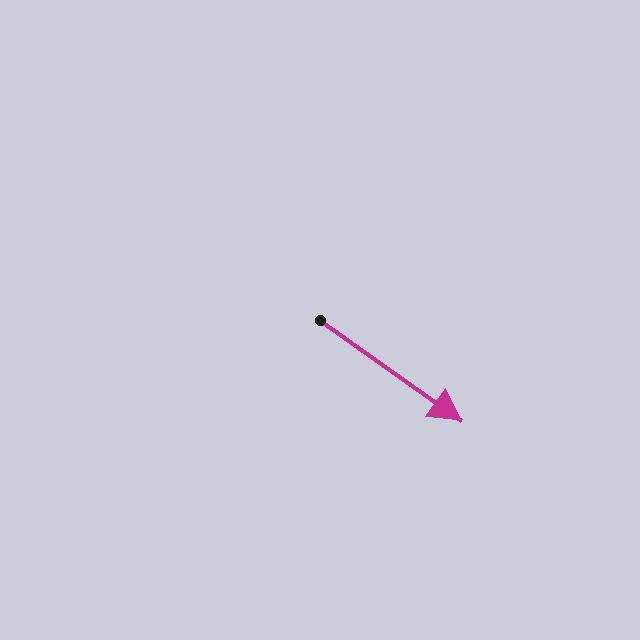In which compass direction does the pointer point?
Southeast.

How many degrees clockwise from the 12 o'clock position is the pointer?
Approximately 125 degrees.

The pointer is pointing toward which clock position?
Roughly 4 o'clock.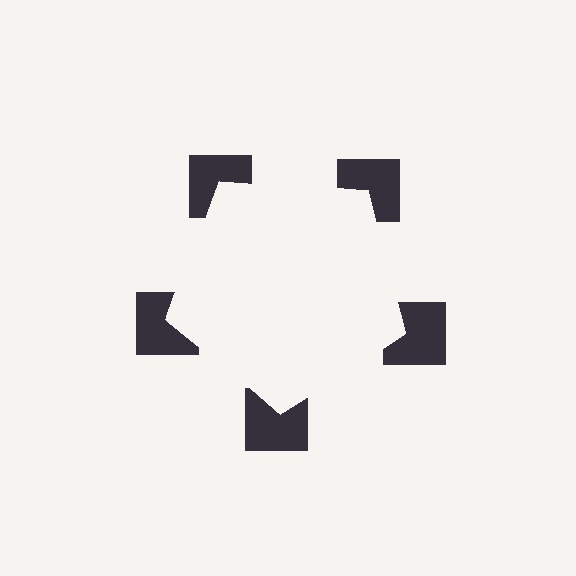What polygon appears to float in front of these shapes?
An illusory pentagon — its edges are inferred from the aligned wedge cuts in the notched squares, not physically drawn.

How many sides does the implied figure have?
5 sides.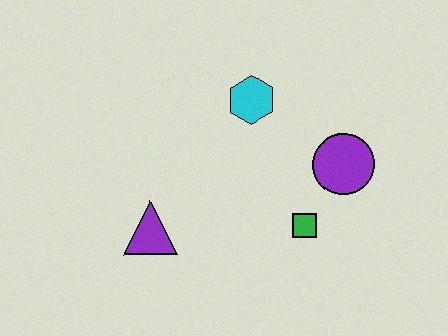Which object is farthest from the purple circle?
The purple triangle is farthest from the purple circle.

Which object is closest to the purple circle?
The green square is closest to the purple circle.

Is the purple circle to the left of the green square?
No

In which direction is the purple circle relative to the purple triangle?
The purple circle is to the right of the purple triangle.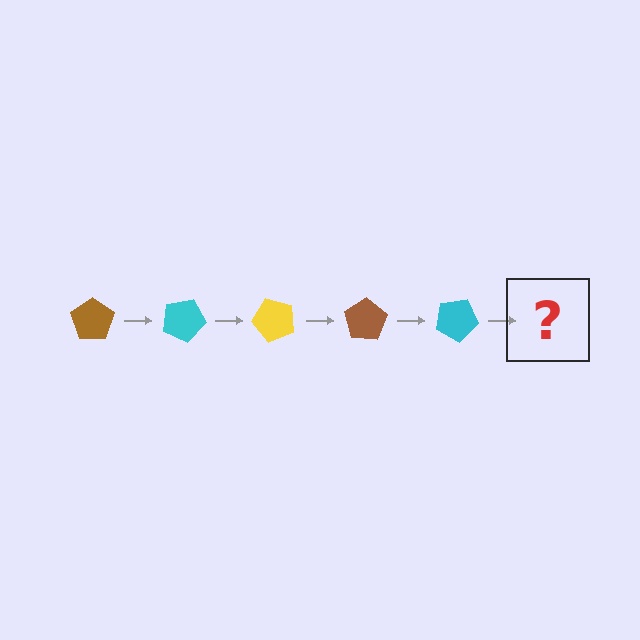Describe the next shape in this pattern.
It should be a yellow pentagon, rotated 125 degrees from the start.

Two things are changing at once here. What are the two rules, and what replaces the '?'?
The two rules are that it rotates 25 degrees each step and the color cycles through brown, cyan, and yellow. The '?' should be a yellow pentagon, rotated 125 degrees from the start.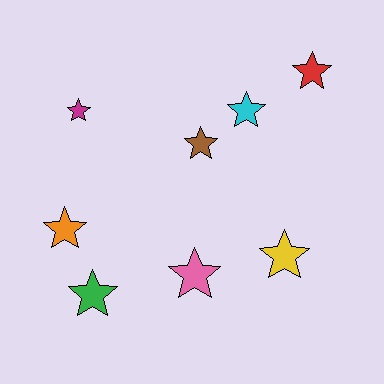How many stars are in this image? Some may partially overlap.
There are 8 stars.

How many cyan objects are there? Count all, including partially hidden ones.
There is 1 cyan object.